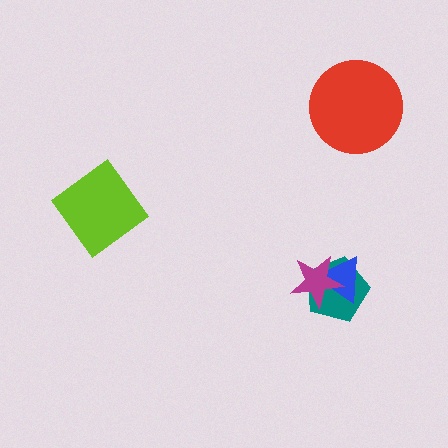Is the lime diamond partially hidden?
No, no other shape covers it.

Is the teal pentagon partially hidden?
Yes, it is partially covered by another shape.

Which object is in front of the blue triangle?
The magenta star is in front of the blue triangle.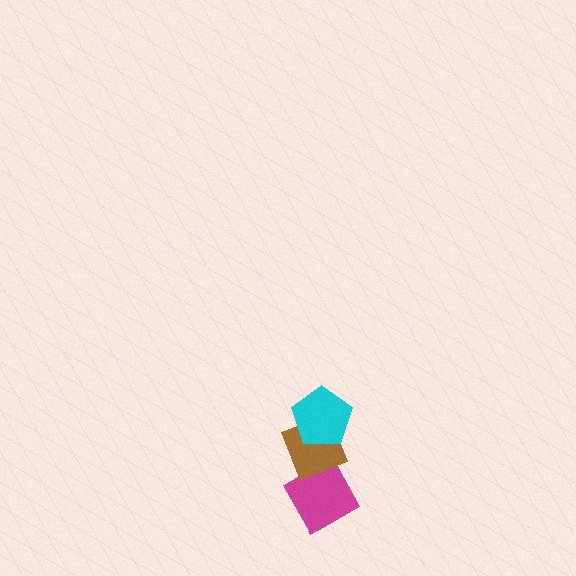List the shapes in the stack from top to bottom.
From top to bottom: the cyan pentagon, the brown diamond, the magenta diamond.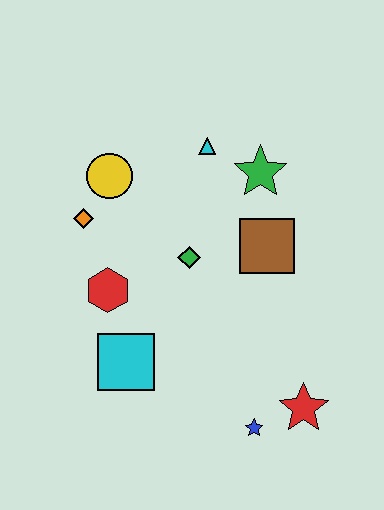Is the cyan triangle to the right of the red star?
No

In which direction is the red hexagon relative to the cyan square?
The red hexagon is above the cyan square.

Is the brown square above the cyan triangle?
No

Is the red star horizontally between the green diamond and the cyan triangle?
No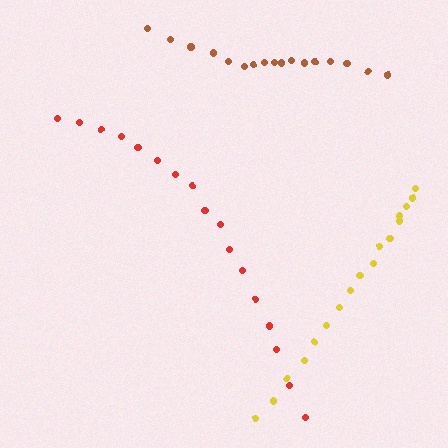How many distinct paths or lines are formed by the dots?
There are 3 distinct paths.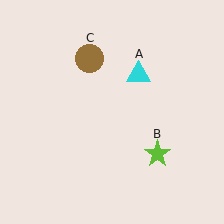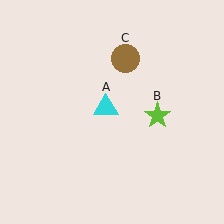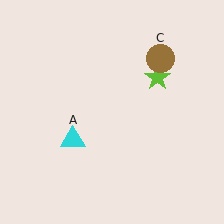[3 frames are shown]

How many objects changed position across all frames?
3 objects changed position: cyan triangle (object A), lime star (object B), brown circle (object C).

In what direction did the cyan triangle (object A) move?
The cyan triangle (object A) moved down and to the left.